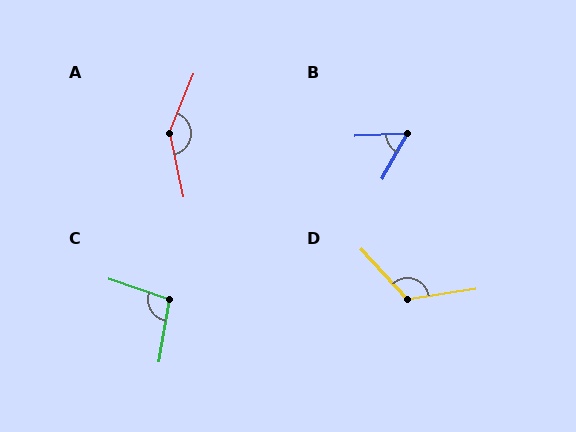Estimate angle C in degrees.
Approximately 99 degrees.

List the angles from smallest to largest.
B (58°), C (99°), D (124°), A (146°).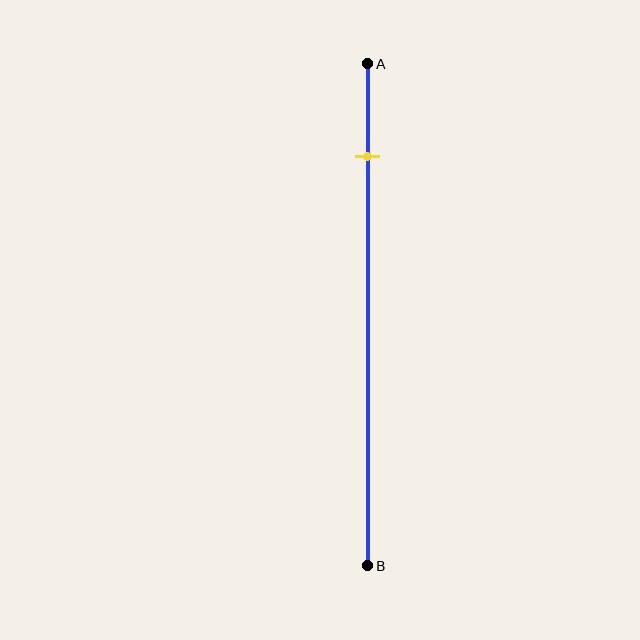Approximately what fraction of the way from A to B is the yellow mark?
The yellow mark is approximately 20% of the way from A to B.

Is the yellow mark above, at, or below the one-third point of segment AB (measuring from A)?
The yellow mark is above the one-third point of segment AB.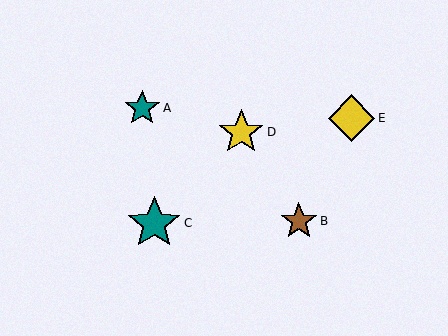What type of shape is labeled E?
Shape E is a yellow diamond.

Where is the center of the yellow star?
The center of the yellow star is at (241, 132).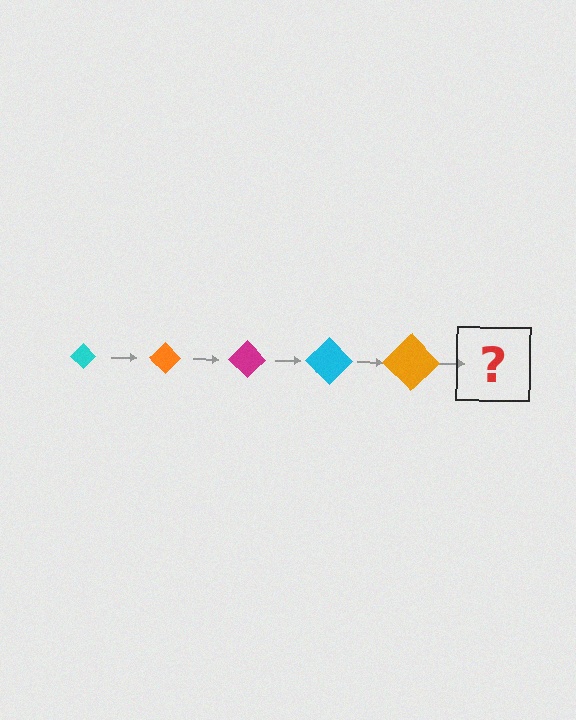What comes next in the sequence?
The next element should be a magenta diamond, larger than the previous one.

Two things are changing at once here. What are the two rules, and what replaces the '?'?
The two rules are that the diamond grows larger each step and the color cycles through cyan, orange, and magenta. The '?' should be a magenta diamond, larger than the previous one.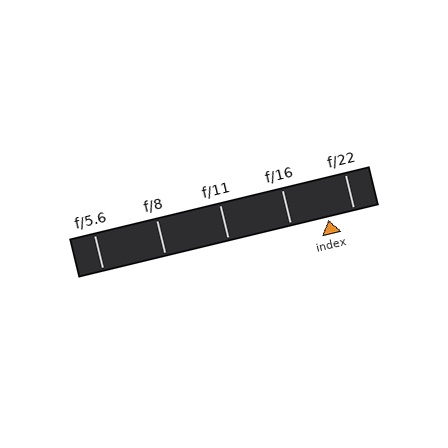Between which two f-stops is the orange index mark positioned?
The index mark is between f/16 and f/22.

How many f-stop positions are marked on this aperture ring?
There are 5 f-stop positions marked.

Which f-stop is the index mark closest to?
The index mark is closest to f/22.